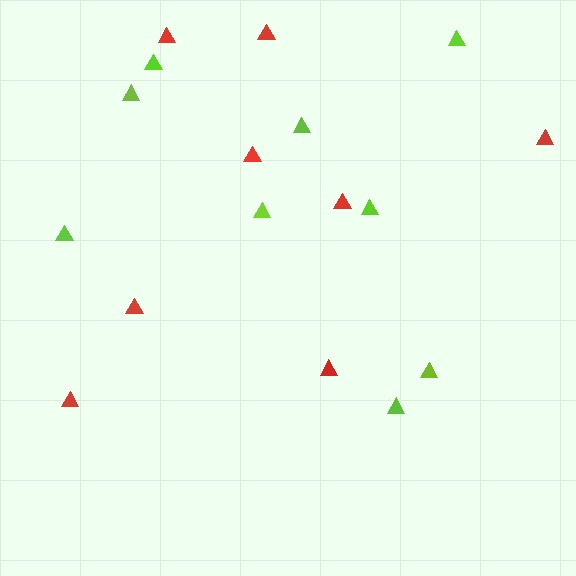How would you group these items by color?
There are 2 groups: one group of red triangles (8) and one group of lime triangles (9).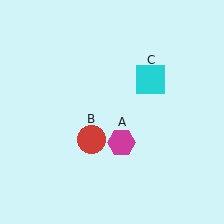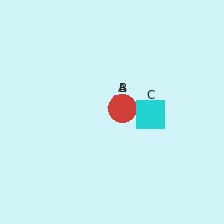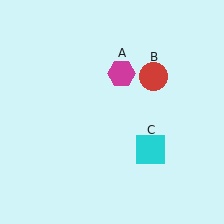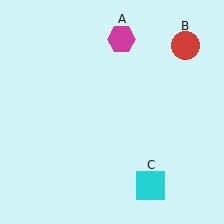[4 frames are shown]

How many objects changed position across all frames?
3 objects changed position: magenta hexagon (object A), red circle (object B), cyan square (object C).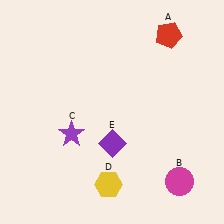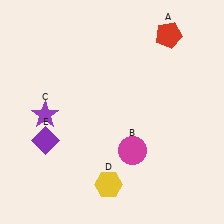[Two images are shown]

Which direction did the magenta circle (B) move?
The magenta circle (B) moved left.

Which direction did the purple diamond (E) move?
The purple diamond (E) moved left.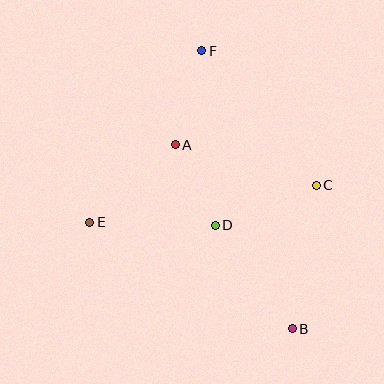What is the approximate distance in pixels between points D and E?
The distance between D and E is approximately 126 pixels.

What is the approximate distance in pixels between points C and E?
The distance between C and E is approximately 230 pixels.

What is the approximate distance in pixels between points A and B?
The distance between A and B is approximately 218 pixels.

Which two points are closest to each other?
Points A and D are closest to each other.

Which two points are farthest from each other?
Points B and F are farthest from each other.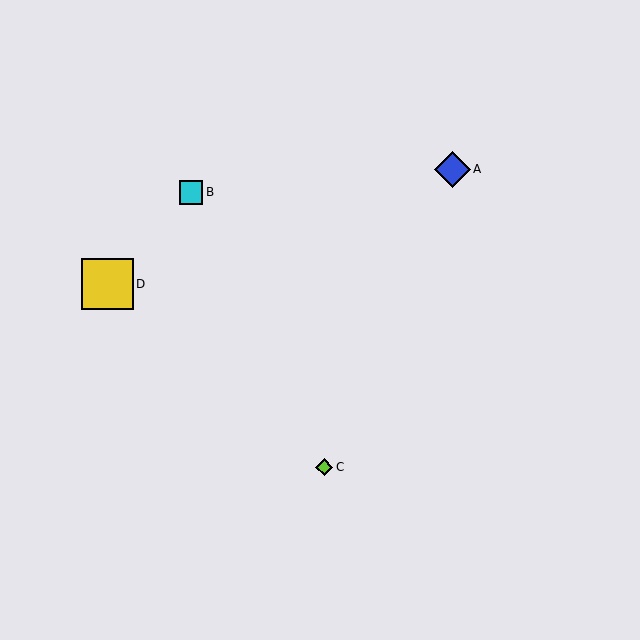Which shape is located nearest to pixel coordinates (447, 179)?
The blue diamond (labeled A) at (452, 169) is nearest to that location.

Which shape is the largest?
The yellow square (labeled D) is the largest.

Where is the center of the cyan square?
The center of the cyan square is at (191, 192).